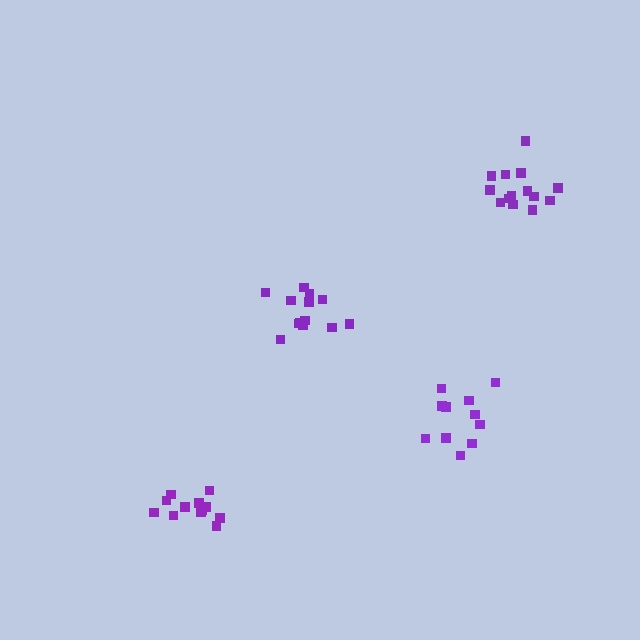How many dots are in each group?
Group 1: 13 dots, Group 2: 12 dots, Group 3: 14 dots, Group 4: 11 dots (50 total).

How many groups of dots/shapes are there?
There are 4 groups.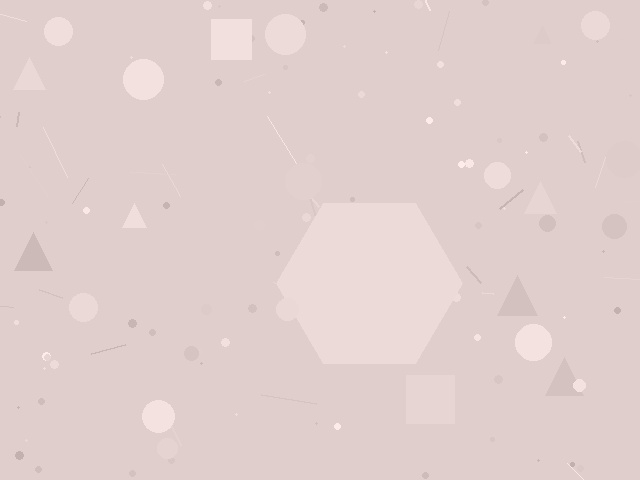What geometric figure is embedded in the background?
A hexagon is embedded in the background.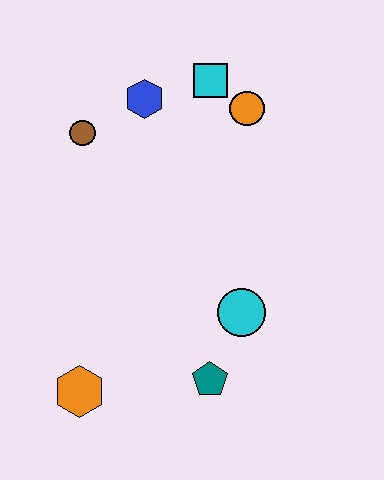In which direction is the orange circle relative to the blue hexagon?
The orange circle is to the right of the blue hexagon.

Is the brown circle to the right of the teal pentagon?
No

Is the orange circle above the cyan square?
No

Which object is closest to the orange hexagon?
The teal pentagon is closest to the orange hexagon.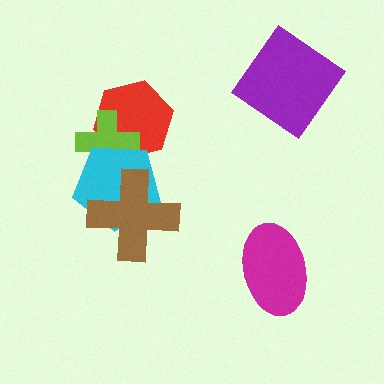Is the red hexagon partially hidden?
Yes, it is partially covered by another shape.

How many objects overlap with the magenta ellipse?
0 objects overlap with the magenta ellipse.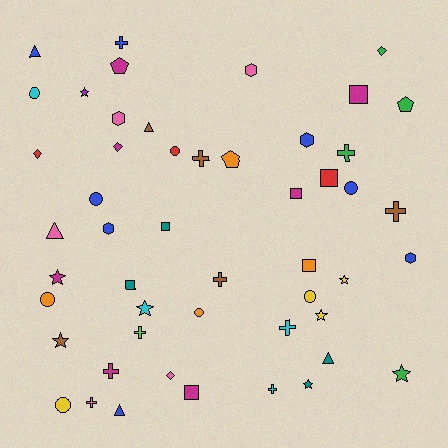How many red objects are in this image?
There are 3 red objects.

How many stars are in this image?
There are 8 stars.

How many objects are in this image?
There are 50 objects.